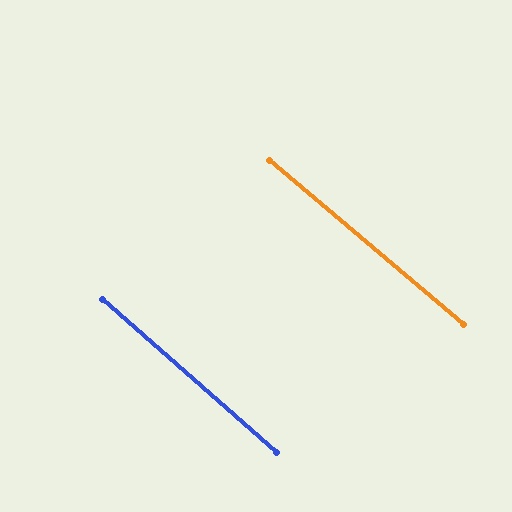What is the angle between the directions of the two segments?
Approximately 1 degree.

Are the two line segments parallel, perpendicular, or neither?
Parallel — their directions differ by only 1.1°.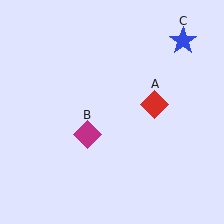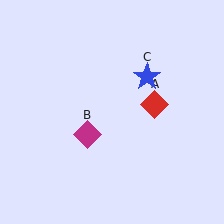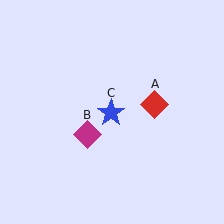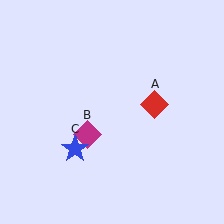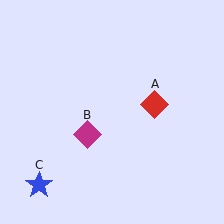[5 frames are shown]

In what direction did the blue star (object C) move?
The blue star (object C) moved down and to the left.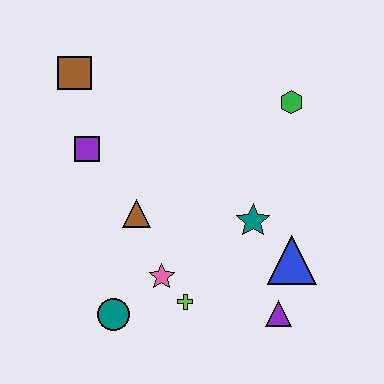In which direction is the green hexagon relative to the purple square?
The green hexagon is to the right of the purple square.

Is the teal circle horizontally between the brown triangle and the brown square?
Yes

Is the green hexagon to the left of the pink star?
No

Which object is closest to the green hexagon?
The teal star is closest to the green hexagon.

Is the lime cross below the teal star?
Yes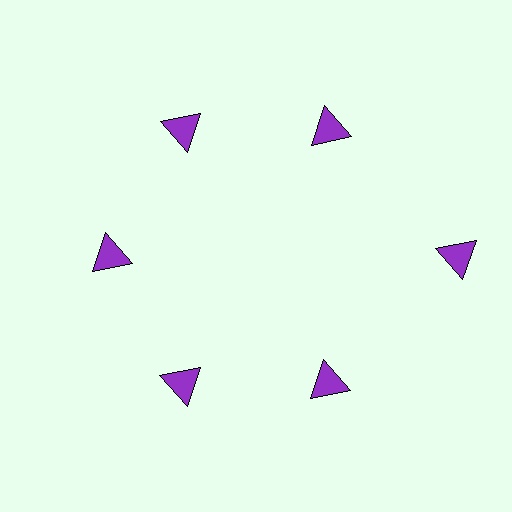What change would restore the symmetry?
The symmetry would be restored by moving it inward, back onto the ring so that all 6 triangles sit at equal angles and equal distance from the center.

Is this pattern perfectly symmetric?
No. The 6 purple triangles are arranged in a ring, but one element near the 3 o'clock position is pushed outward from the center, breaking the 6-fold rotational symmetry.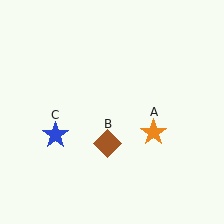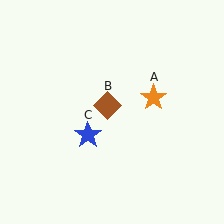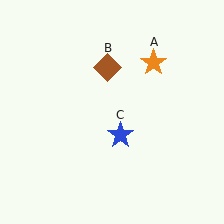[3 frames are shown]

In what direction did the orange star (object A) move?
The orange star (object A) moved up.